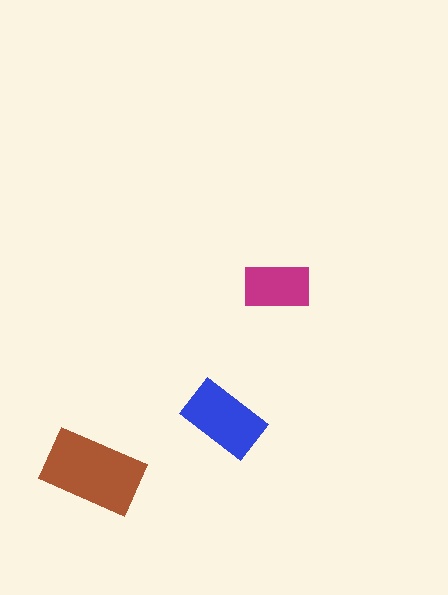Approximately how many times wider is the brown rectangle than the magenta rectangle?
About 1.5 times wider.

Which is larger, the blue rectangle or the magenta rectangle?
The blue one.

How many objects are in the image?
There are 3 objects in the image.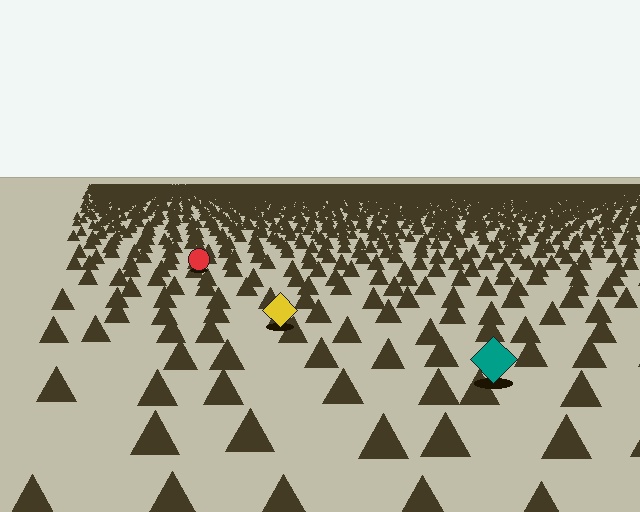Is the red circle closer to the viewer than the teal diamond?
No. The teal diamond is closer — you can tell from the texture gradient: the ground texture is coarser near it.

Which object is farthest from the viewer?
The red circle is farthest from the viewer. It appears smaller and the ground texture around it is denser.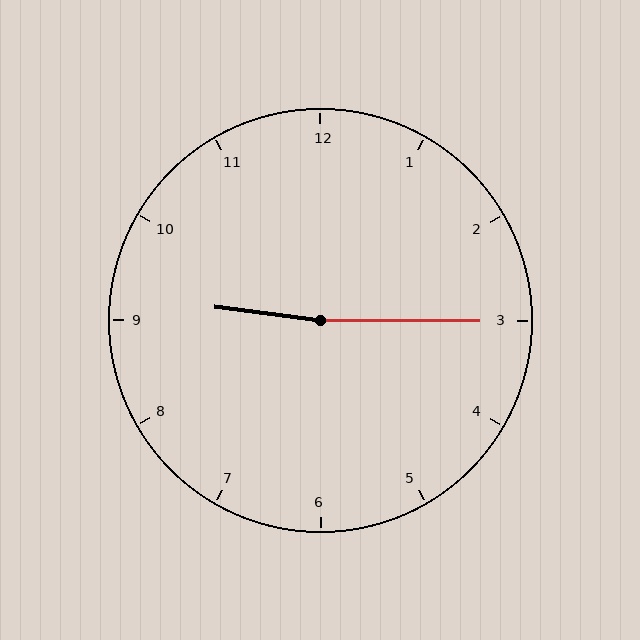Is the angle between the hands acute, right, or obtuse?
It is obtuse.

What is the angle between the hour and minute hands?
Approximately 172 degrees.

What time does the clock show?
9:15.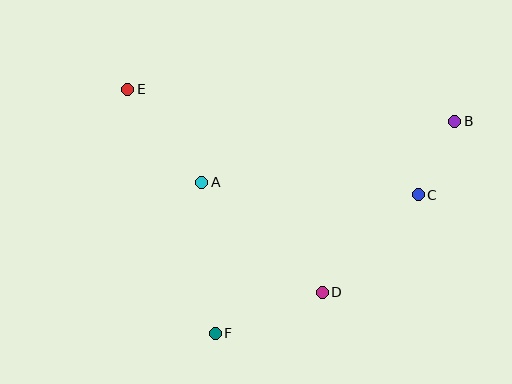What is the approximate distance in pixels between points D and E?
The distance between D and E is approximately 281 pixels.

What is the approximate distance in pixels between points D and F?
The distance between D and F is approximately 115 pixels.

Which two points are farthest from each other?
Points B and E are farthest from each other.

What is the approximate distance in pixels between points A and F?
The distance between A and F is approximately 152 pixels.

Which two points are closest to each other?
Points B and C are closest to each other.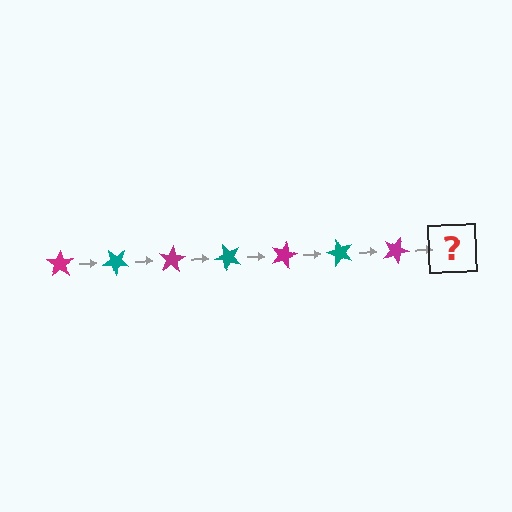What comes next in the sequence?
The next element should be a teal star, rotated 280 degrees from the start.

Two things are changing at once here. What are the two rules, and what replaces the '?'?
The two rules are that it rotates 40 degrees each step and the color cycles through magenta and teal. The '?' should be a teal star, rotated 280 degrees from the start.